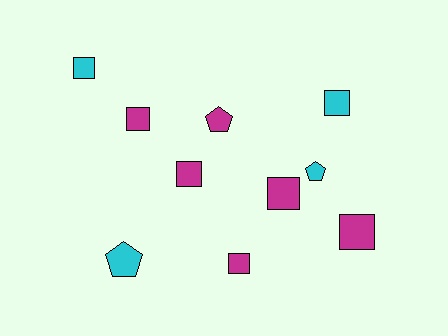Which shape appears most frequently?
Square, with 7 objects.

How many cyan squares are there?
There are 2 cyan squares.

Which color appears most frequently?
Magenta, with 6 objects.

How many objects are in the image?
There are 10 objects.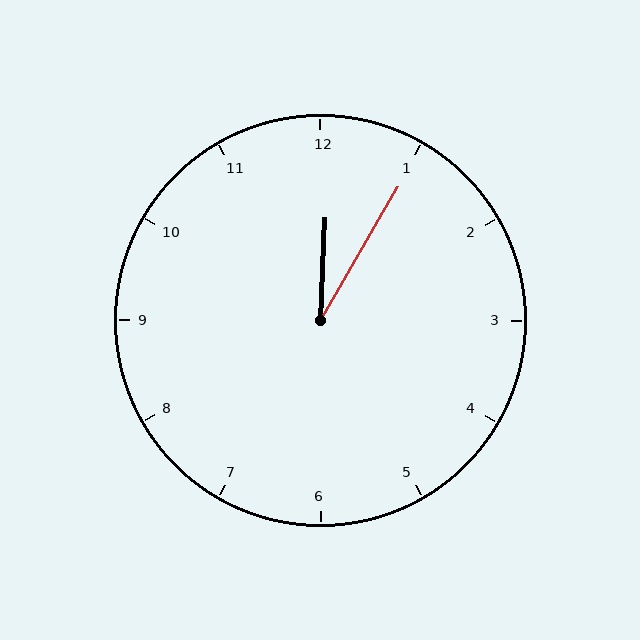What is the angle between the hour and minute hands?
Approximately 28 degrees.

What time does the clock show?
12:05.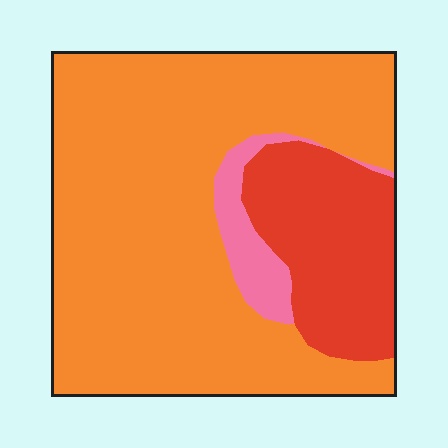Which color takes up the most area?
Orange, at roughly 75%.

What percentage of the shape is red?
Red covers around 20% of the shape.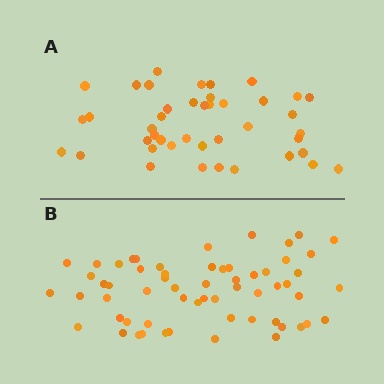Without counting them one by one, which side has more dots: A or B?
Region B (the bottom region) has more dots.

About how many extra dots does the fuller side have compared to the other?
Region B has approximately 20 more dots than region A.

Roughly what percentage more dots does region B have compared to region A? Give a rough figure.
About 45% more.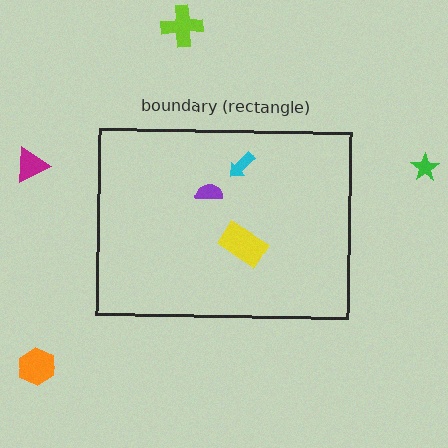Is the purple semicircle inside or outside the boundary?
Inside.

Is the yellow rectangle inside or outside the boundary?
Inside.